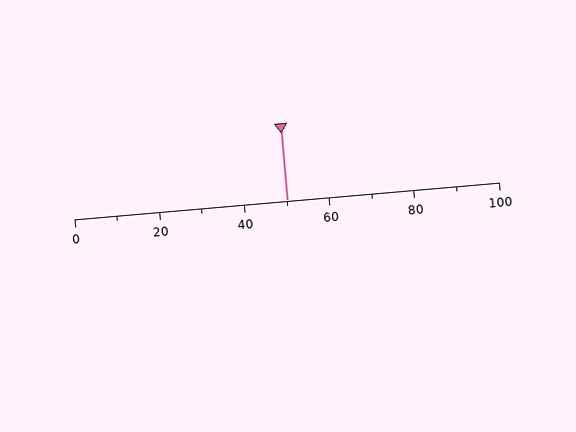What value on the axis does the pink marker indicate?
The marker indicates approximately 50.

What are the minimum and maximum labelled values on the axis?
The axis runs from 0 to 100.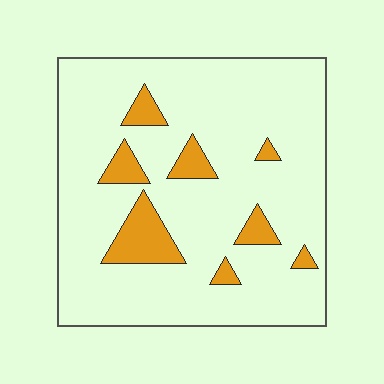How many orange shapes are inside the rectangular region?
8.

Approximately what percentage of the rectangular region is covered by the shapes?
Approximately 15%.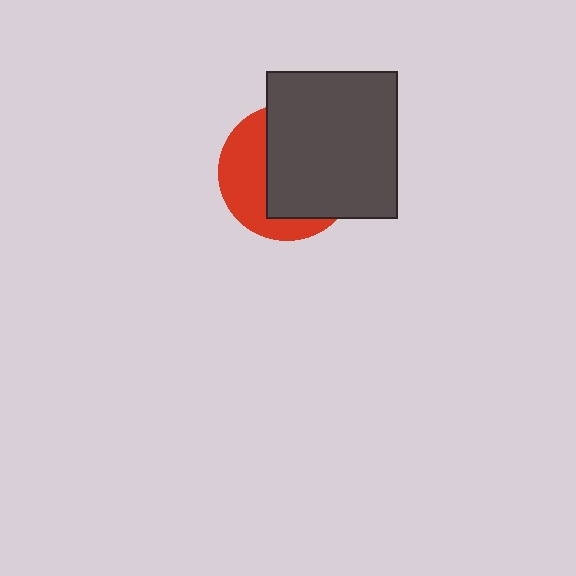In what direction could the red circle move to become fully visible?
The red circle could move left. That would shift it out from behind the dark gray rectangle entirely.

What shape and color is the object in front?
The object in front is a dark gray rectangle.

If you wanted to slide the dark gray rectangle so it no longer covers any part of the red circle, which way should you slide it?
Slide it right — that is the most direct way to separate the two shapes.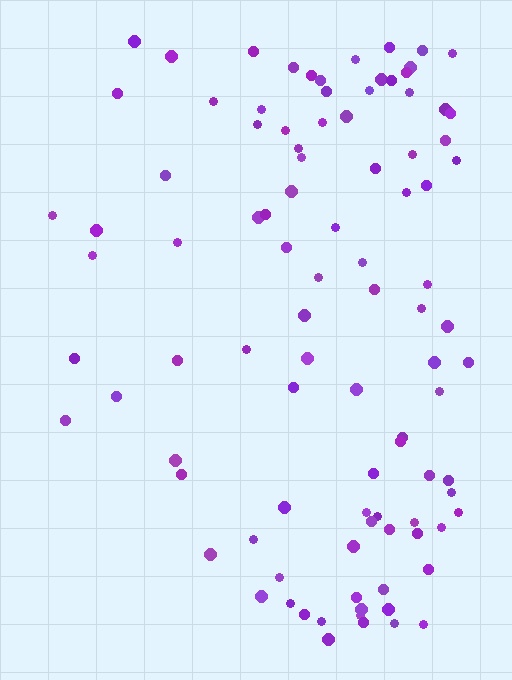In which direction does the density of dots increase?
From left to right, with the right side densest.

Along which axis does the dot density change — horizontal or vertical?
Horizontal.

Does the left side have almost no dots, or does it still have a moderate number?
Still a moderate number, just noticeably fewer than the right.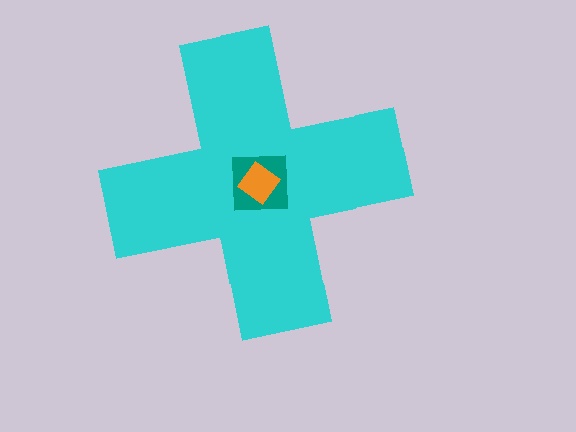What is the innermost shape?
The orange diamond.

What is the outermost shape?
The cyan cross.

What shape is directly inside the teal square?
The orange diamond.